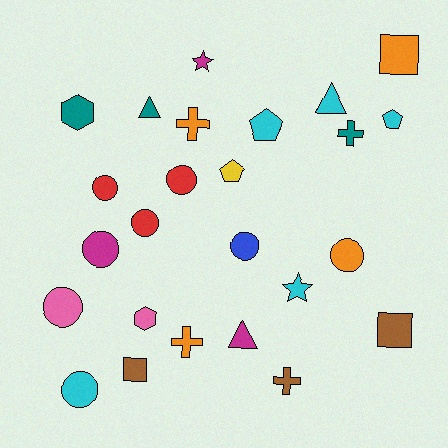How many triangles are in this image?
There are 3 triangles.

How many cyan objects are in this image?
There are 5 cyan objects.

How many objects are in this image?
There are 25 objects.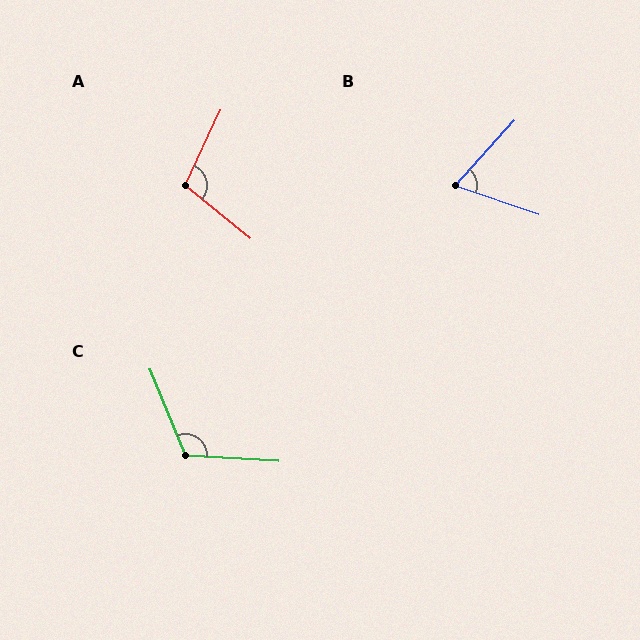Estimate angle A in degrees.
Approximately 104 degrees.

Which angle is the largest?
C, at approximately 116 degrees.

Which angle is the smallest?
B, at approximately 67 degrees.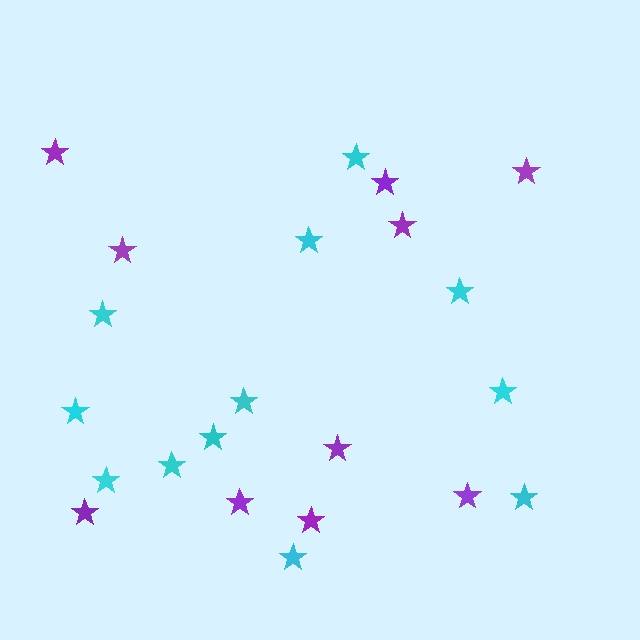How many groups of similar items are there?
There are 2 groups: one group of cyan stars (12) and one group of purple stars (10).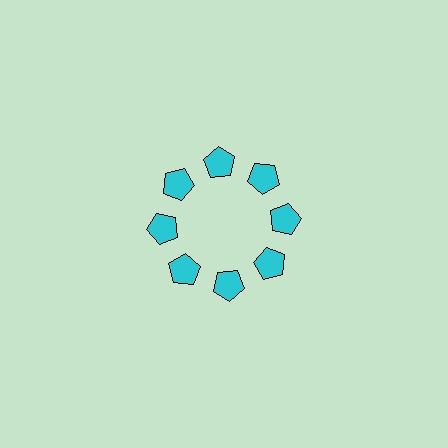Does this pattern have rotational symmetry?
Yes, this pattern has 8-fold rotational symmetry. It looks the same after rotating 45 degrees around the center.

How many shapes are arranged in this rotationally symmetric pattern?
There are 8 shapes, arranged in 8 groups of 1.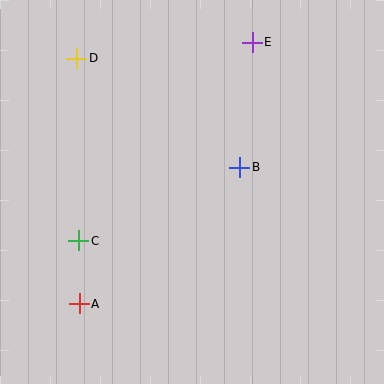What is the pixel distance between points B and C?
The distance between B and C is 177 pixels.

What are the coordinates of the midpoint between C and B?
The midpoint between C and B is at (159, 204).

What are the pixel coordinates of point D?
Point D is at (77, 58).